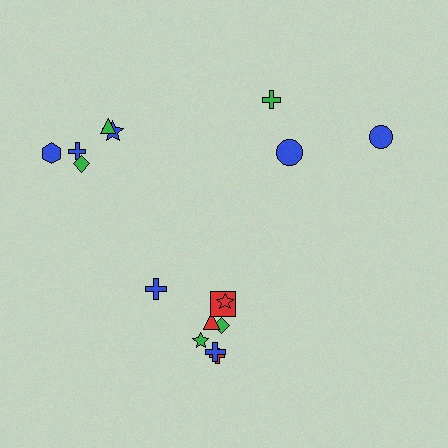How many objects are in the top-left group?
There are 5 objects.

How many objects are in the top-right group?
There are 3 objects.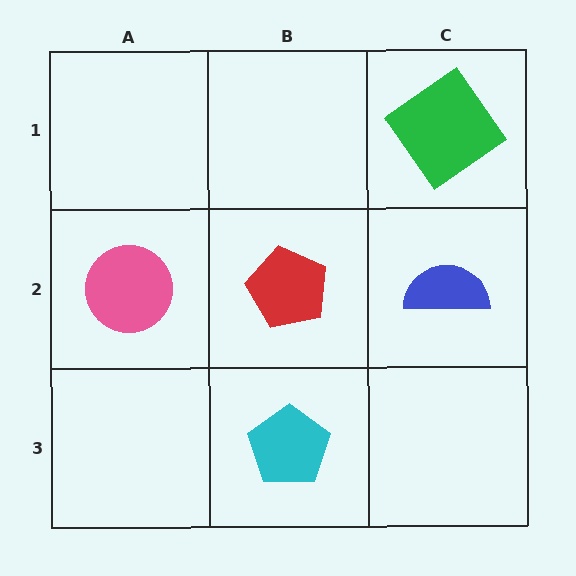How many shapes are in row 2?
3 shapes.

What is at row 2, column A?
A pink circle.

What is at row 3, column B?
A cyan pentagon.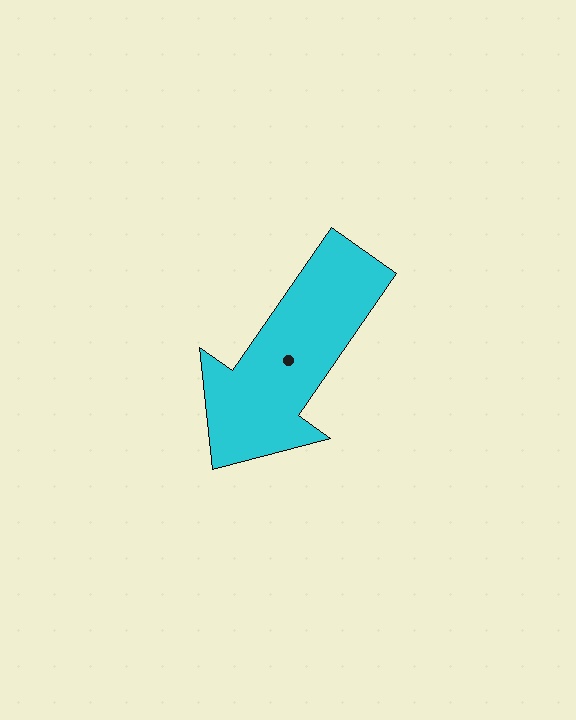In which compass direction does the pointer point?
Southwest.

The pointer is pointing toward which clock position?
Roughly 7 o'clock.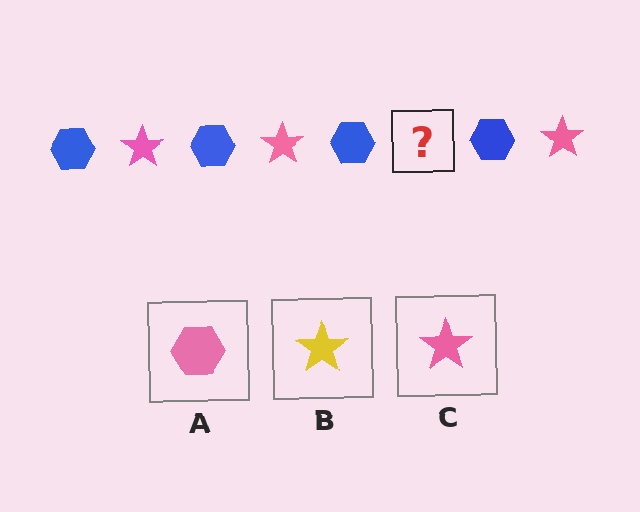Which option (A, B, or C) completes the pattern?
C.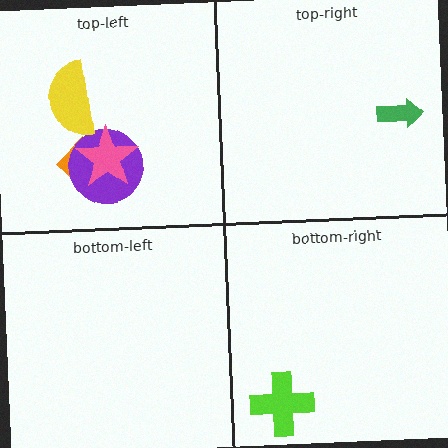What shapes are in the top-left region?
The orange diamond, the purple circle, the yellow semicircle, the pink star.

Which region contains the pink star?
The top-left region.